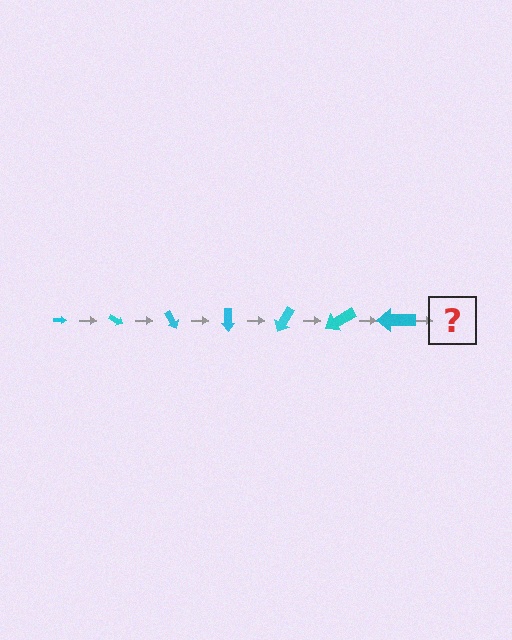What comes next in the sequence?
The next element should be an arrow, larger than the previous one and rotated 210 degrees from the start.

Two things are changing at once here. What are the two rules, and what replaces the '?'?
The two rules are that the arrow grows larger each step and it rotates 30 degrees each step. The '?' should be an arrow, larger than the previous one and rotated 210 degrees from the start.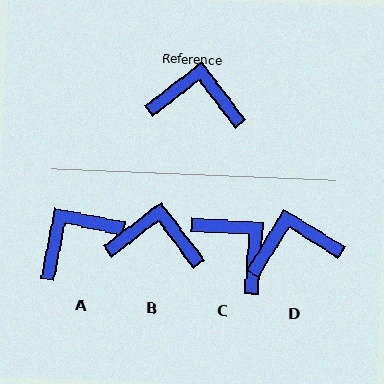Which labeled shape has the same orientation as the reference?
B.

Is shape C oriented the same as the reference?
No, it is off by about 41 degrees.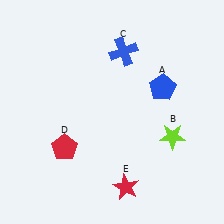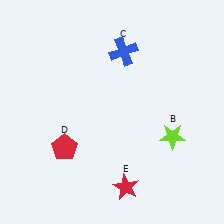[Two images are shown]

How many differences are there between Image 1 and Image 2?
There is 1 difference between the two images.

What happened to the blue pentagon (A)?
The blue pentagon (A) was removed in Image 2. It was in the top-right area of Image 1.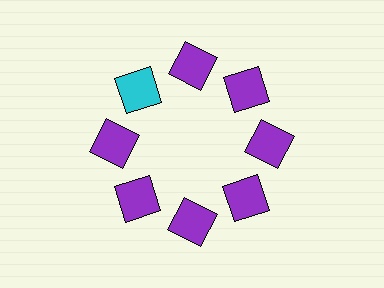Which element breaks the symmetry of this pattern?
The cyan square at roughly the 10 o'clock position breaks the symmetry. All other shapes are purple squares.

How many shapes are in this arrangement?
There are 8 shapes arranged in a ring pattern.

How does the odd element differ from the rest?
It has a different color: cyan instead of purple.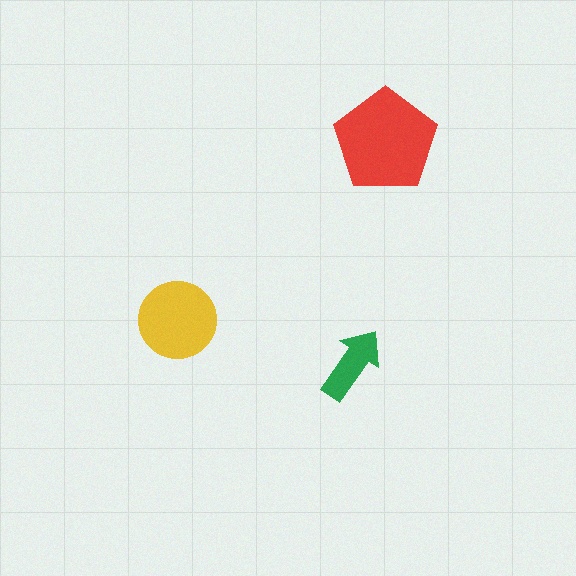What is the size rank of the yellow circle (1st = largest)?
2nd.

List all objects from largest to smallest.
The red pentagon, the yellow circle, the green arrow.